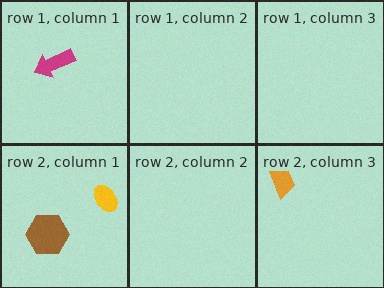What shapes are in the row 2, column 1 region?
The yellow ellipse, the brown hexagon.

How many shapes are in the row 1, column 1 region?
1.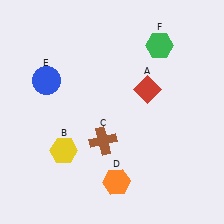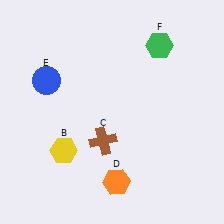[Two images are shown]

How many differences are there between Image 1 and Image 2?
There is 1 difference between the two images.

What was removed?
The red diamond (A) was removed in Image 2.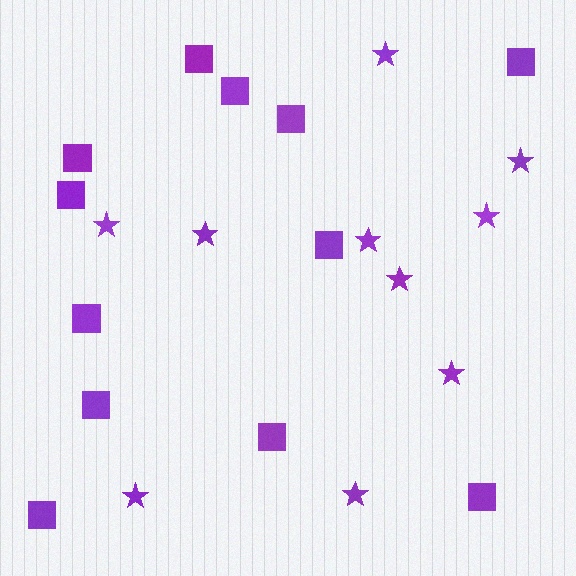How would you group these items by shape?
There are 2 groups: one group of squares (12) and one group of stars (10).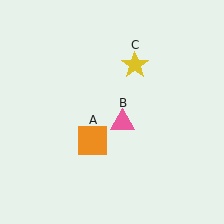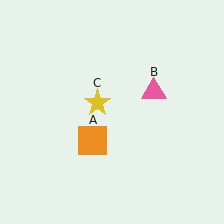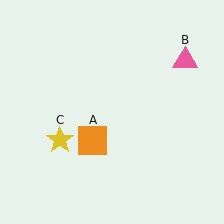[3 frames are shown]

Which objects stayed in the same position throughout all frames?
Orange square (object A) remained stationary.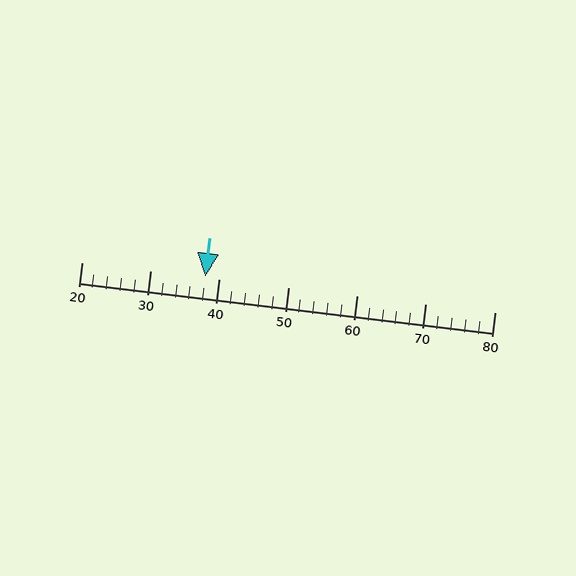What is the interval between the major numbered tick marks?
The major tick marks are spaced 10 units apart.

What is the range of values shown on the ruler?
The ruler shows values from 20 to 80.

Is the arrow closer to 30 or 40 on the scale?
The arrow is closer to 40.